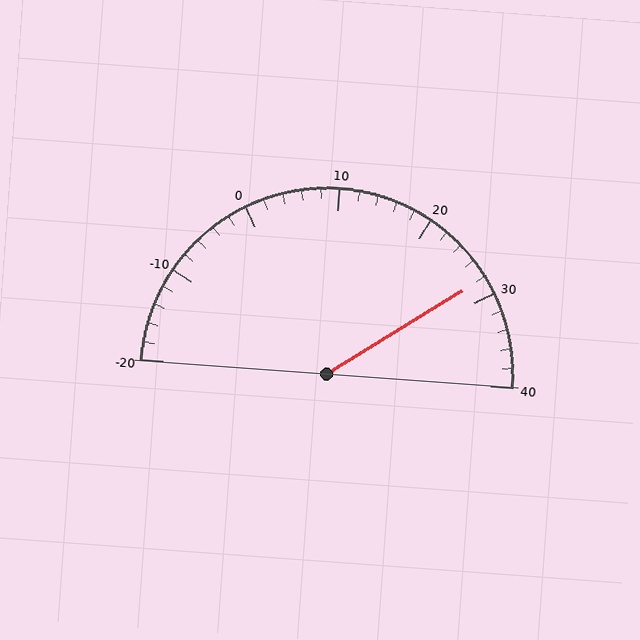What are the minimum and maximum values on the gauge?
The gauge ranges from -20 to 40.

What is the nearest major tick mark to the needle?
The nearest major tick mark is 30.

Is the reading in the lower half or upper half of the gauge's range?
The reading is in the upper half of the range (-20 to 40).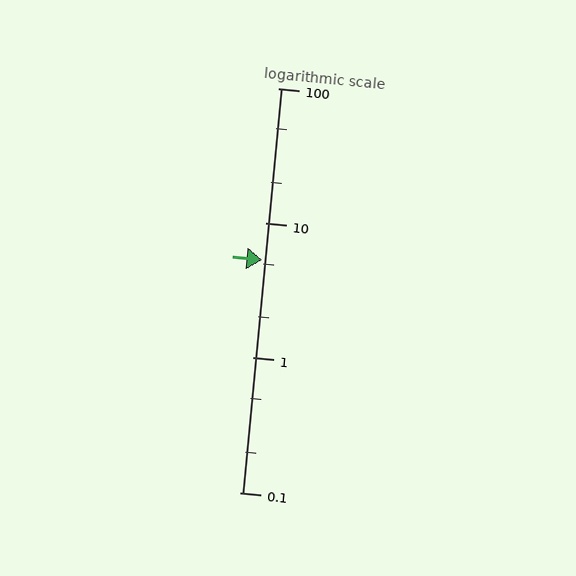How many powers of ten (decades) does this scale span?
The scale spans 3 decades, from 0.1 to 100.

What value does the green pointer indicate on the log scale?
The pointer indicates approximately 5.3.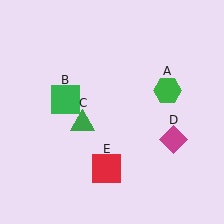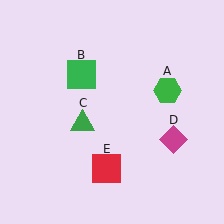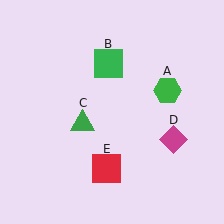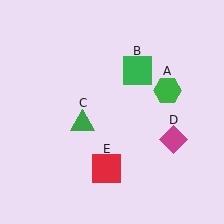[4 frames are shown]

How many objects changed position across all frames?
1 object changed position: green square (object B).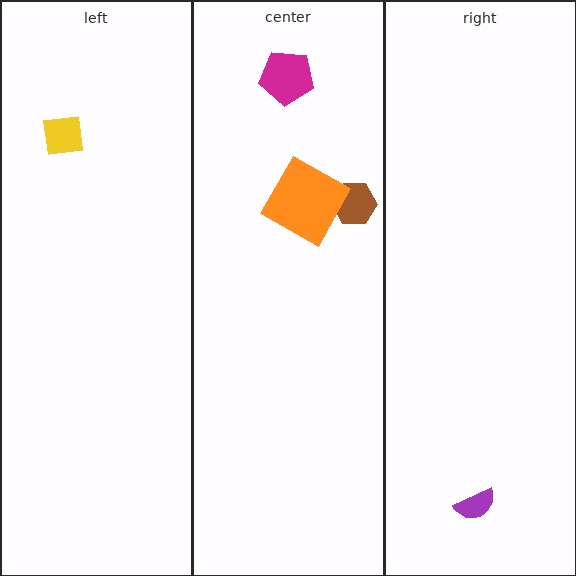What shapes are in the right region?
The purple semicircle.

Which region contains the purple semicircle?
The right region.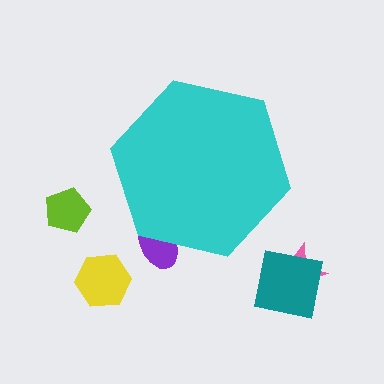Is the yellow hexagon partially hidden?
No, the yellow hexagon is fully visible.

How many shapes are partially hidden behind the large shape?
1 shape is partially hidden.